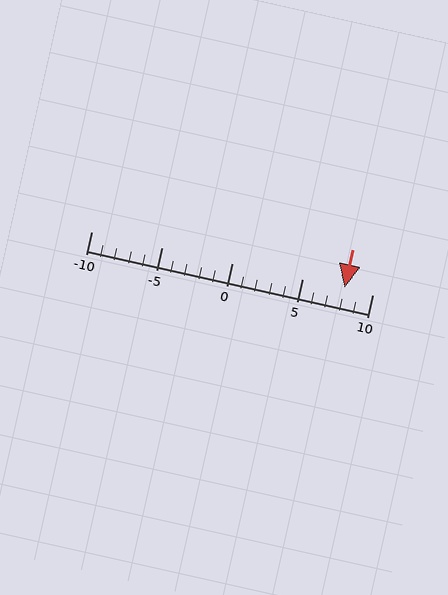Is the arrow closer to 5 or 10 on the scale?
The arrow is closer to 10.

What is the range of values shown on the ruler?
The ruler shows values from -10 to 10.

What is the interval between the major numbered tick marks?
The major tick marks are spaced 5 units apart.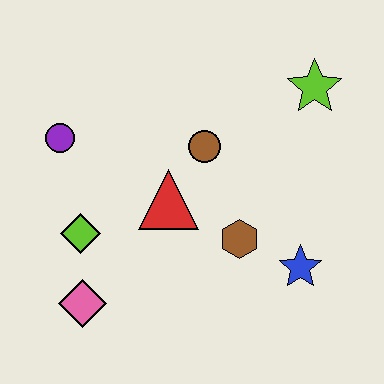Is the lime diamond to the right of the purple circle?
Yes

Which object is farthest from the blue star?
The purple circle is farthest from the blue star.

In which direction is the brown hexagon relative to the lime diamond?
The brown hexagon is to the right of the lime diamond.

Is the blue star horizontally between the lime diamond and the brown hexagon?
No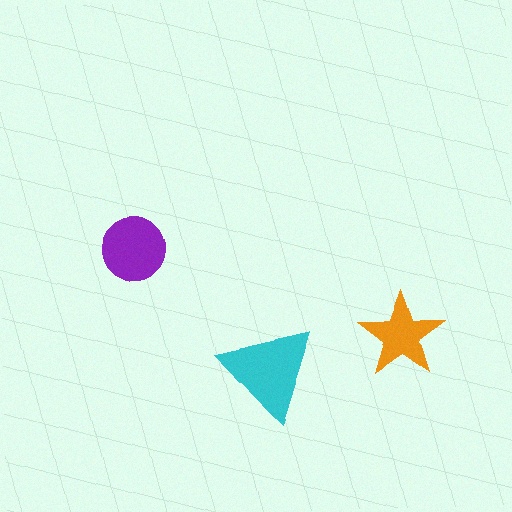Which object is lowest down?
The cyan triangle is bottommost.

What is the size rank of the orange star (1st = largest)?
3rd.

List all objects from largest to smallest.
The cyan triangle, the purple circle, the orange star.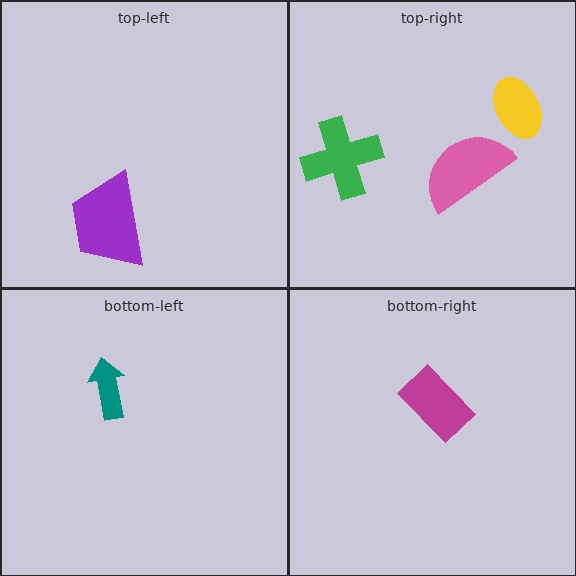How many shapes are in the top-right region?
3.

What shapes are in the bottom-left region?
The teal arrow.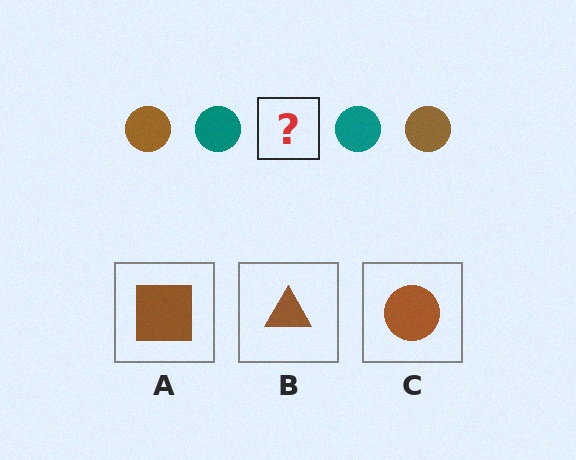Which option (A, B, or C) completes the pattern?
C.